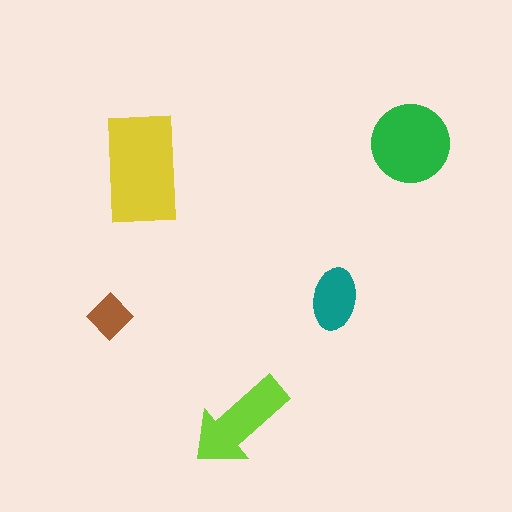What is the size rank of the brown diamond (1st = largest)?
5th.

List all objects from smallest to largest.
The brown diamond, the teal ellipse, the lime arrow, the green circle, the yellow rectangle.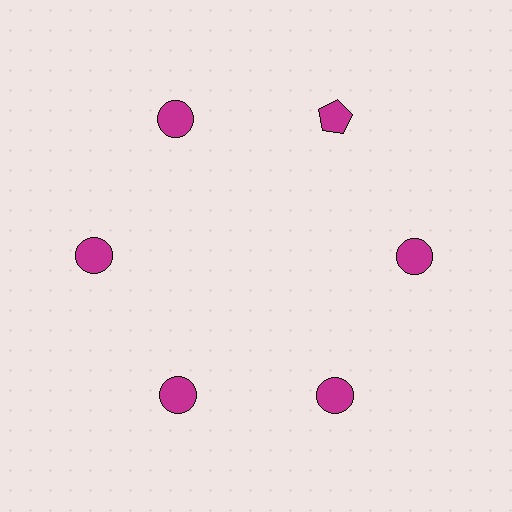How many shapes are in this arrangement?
There are 6 shapes arranged in a ring pattern.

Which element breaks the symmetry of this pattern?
The magenta pentagon at roughly the 1 o'clock position breaks the symmetry. All other shapes are magenta circles.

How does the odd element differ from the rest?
It has a different shape: pentagon instead of circle.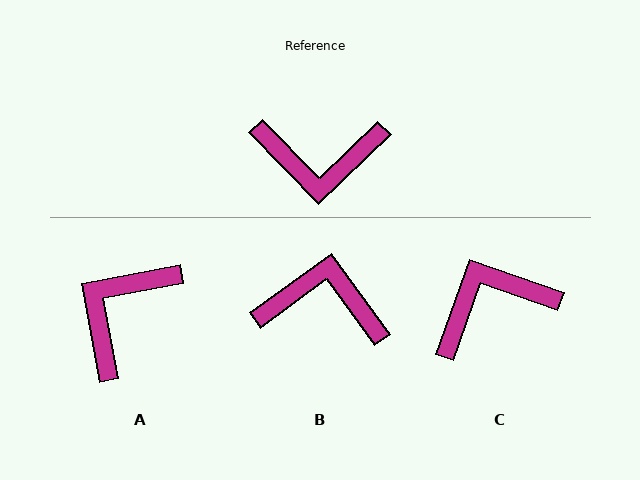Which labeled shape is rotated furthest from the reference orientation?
B, about 172 degrees away.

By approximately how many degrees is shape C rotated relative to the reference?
Approximately 153 degrees clockwise.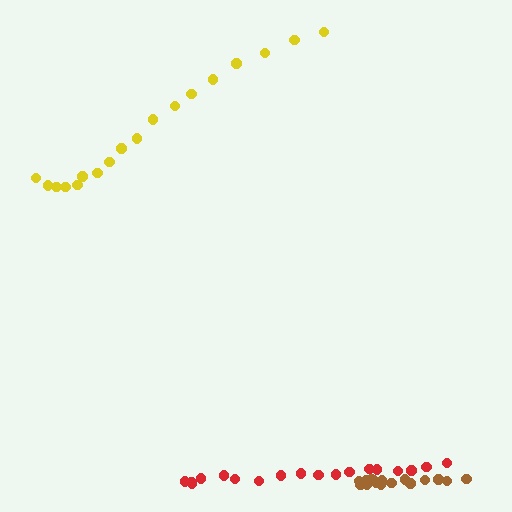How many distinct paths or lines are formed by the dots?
There are 3 distinct paths.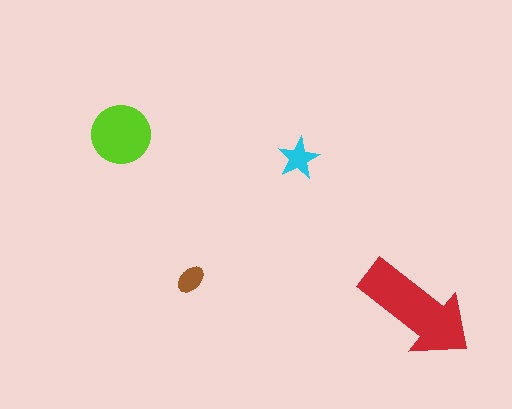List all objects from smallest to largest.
The brown ellipse, the cyan star, the lime circle, the red arrow.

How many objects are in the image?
There are 4 objects in the image.